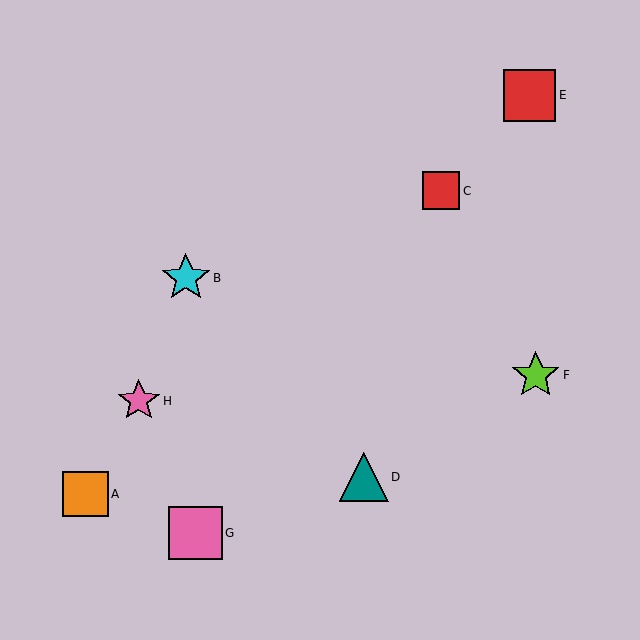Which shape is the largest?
The pink square (labeled G) is the largest.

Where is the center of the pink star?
The center of the pink star is at (139, 401).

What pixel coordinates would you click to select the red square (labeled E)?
Click at (530, 95) to select the red square E.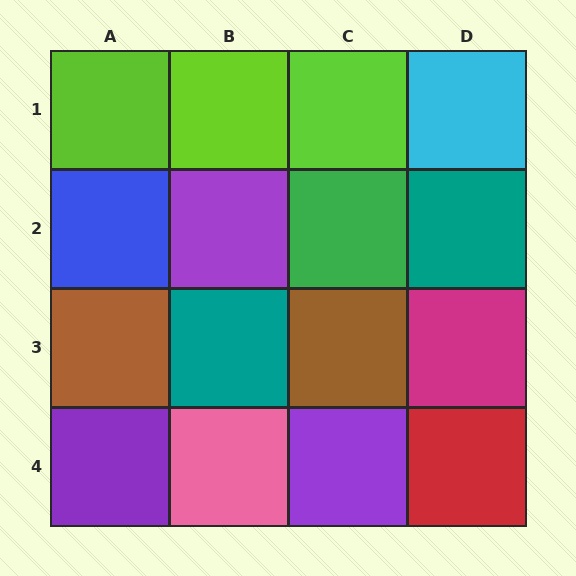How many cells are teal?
2 cells are teal.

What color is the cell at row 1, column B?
Lime.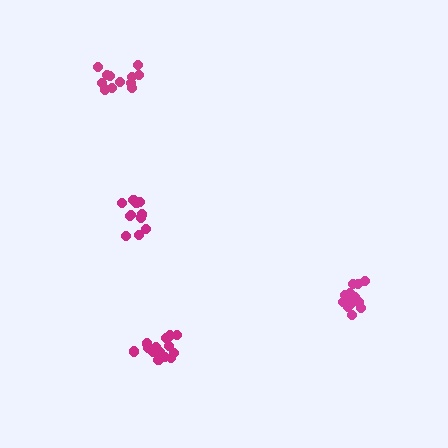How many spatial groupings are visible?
There are 4 spatial groupings.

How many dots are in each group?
Group 1: 12 dots, Group 2: 15 dots, Group 3: 12 dots, Group 4: 16 dots (55 total).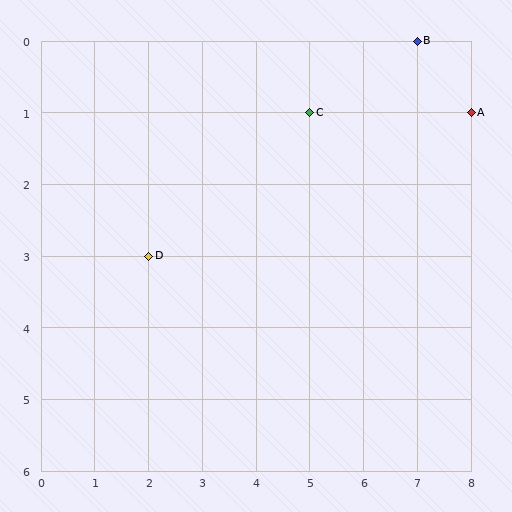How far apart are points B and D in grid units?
Points B and D are 5 columns and 3 rows apart (about 5.8 grid units diagonally).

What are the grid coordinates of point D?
Point D is at grid coordinates (2, 3).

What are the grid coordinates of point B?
Point B is at grid coordinates (7, 0).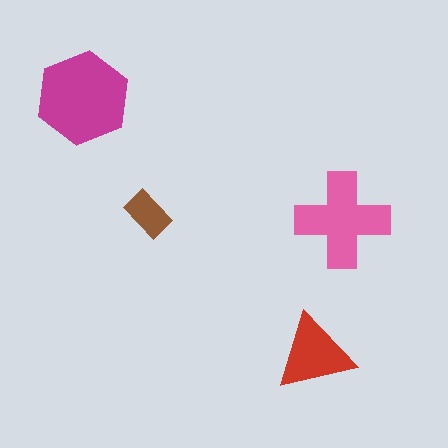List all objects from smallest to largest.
The brown rectangle, the red triangle, the pink cross, the magenta hexagon.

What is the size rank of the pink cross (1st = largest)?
2nd.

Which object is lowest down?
The red triangle is bottommost.